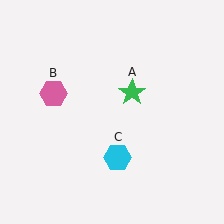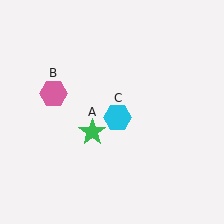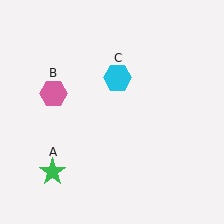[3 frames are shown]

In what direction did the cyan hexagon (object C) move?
The cyan hexagon (object C) moved up.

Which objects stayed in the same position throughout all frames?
Pink hexagon (object B) remained stationary.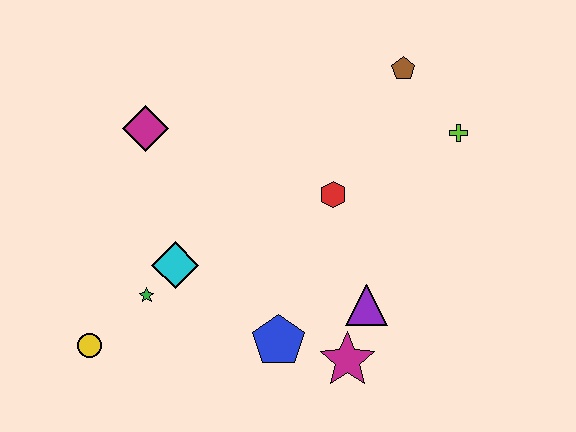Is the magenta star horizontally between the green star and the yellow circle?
No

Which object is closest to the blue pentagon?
The magenta star is closest to the blue pentagon.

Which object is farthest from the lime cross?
The yellow circle is farthest from the lime cross.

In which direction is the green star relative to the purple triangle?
The green star is to the left of the purple triangle.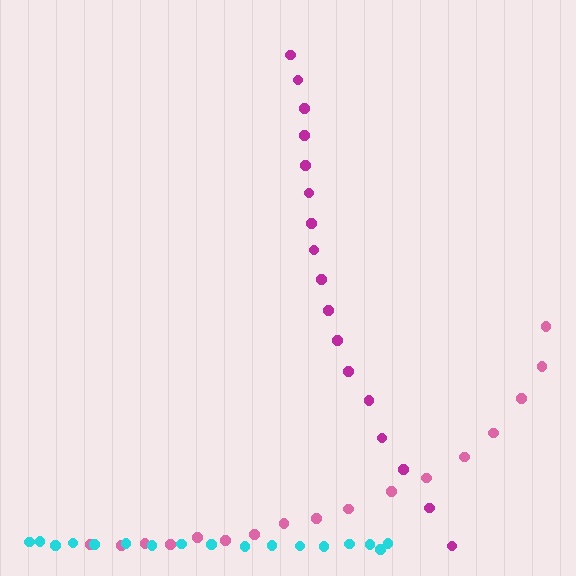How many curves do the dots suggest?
There are 3 distinct paths.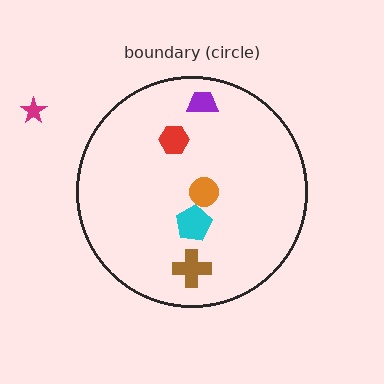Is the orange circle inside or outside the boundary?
Inside.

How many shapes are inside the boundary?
5 inside, 1 outside.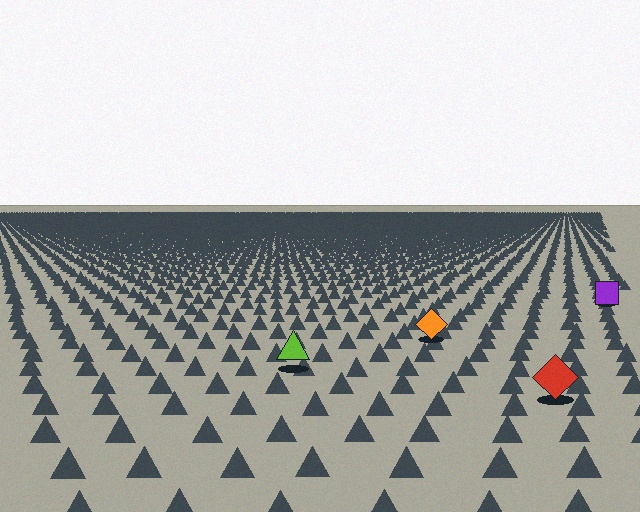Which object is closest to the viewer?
The red diamond is closest. The texture marks near it are larger and more spread out.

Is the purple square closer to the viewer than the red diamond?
No. The red diamond is closer — you can tell from the texture gradient: the ground texture is coarser near it.